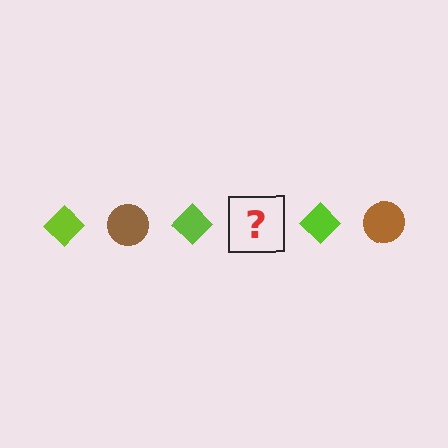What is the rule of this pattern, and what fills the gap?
The rule is that the pattern alternates between lime diamond and brown circle. The gap should be filled with a brown circle.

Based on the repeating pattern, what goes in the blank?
The blank should be a brown circle.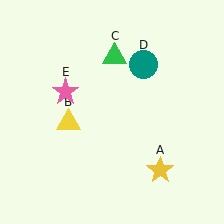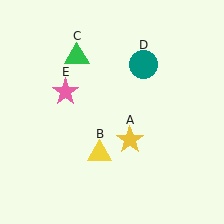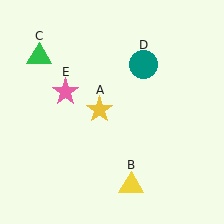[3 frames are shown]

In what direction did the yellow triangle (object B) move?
The yellow triangle (object B) moved down and to the right.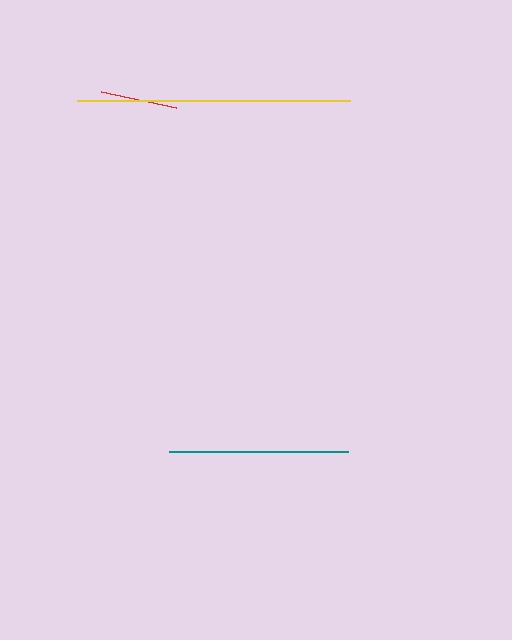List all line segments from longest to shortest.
From longest to shortest: yellow, teal, red.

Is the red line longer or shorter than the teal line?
The teal line is longer than the red line.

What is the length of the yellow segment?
The yellow segment is approximately 272 pixels long.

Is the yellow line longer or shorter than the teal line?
The yellow line is longer than the teal line.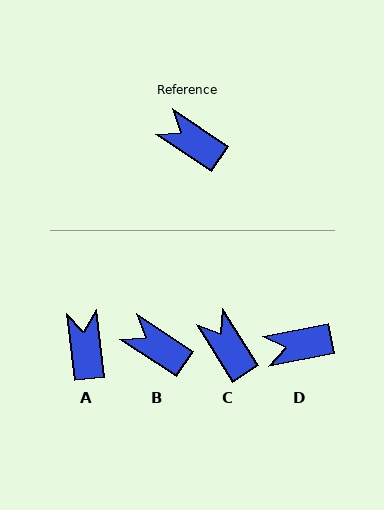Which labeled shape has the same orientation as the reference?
B.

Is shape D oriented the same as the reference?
No, it is off by about 45 degrees.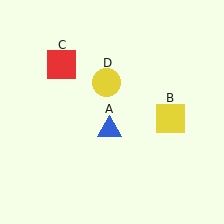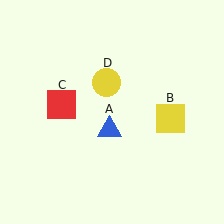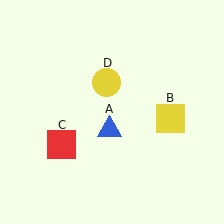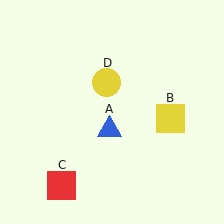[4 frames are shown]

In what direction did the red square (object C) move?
The red square (object C) moved down.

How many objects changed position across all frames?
1 object changed position: red square (object C).